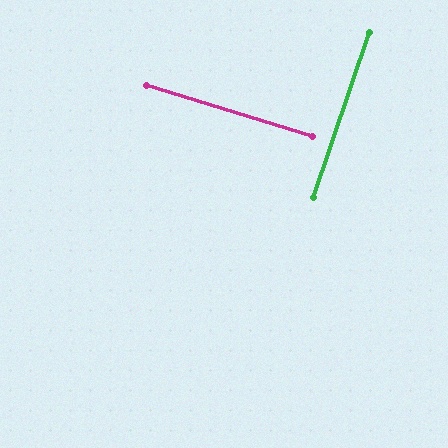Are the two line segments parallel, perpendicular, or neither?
Perpendicular — they meet at approximately 88°.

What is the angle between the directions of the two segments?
Approximately 88 degrees.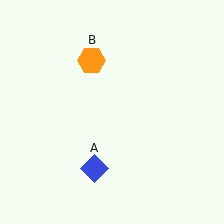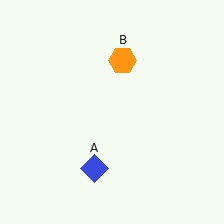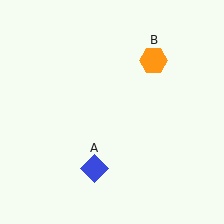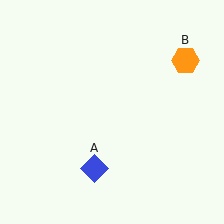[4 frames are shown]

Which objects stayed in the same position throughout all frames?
Blue diamond (object A) remained stationary.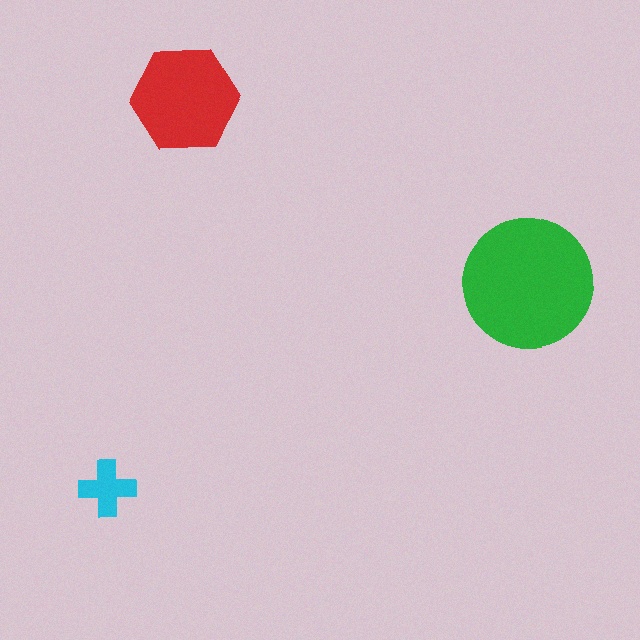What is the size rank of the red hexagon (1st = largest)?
2nd.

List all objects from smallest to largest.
The cyan cross, the red hexagon, the green circle.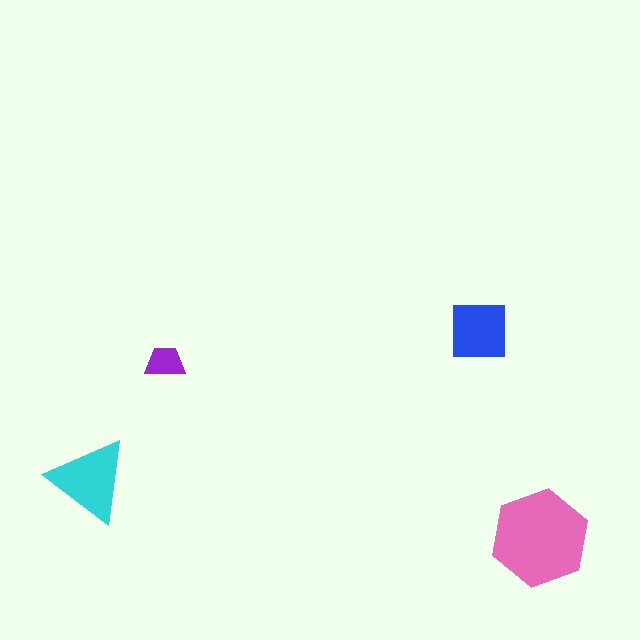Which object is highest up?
The blue square is topmost.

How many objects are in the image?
There are 4 objects in the image.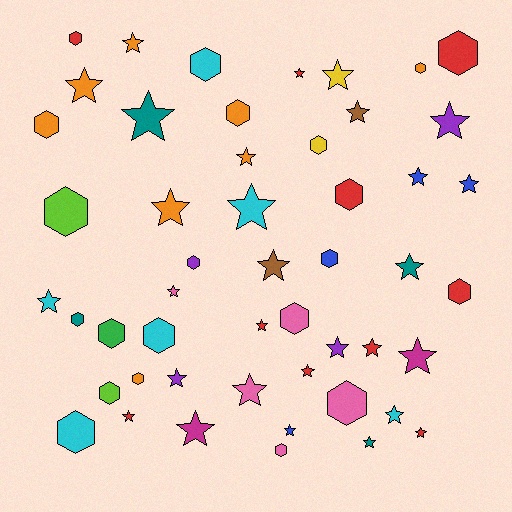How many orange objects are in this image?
There are 8 orange objects.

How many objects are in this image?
There are 50 objects.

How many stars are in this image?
There are 29 stars.